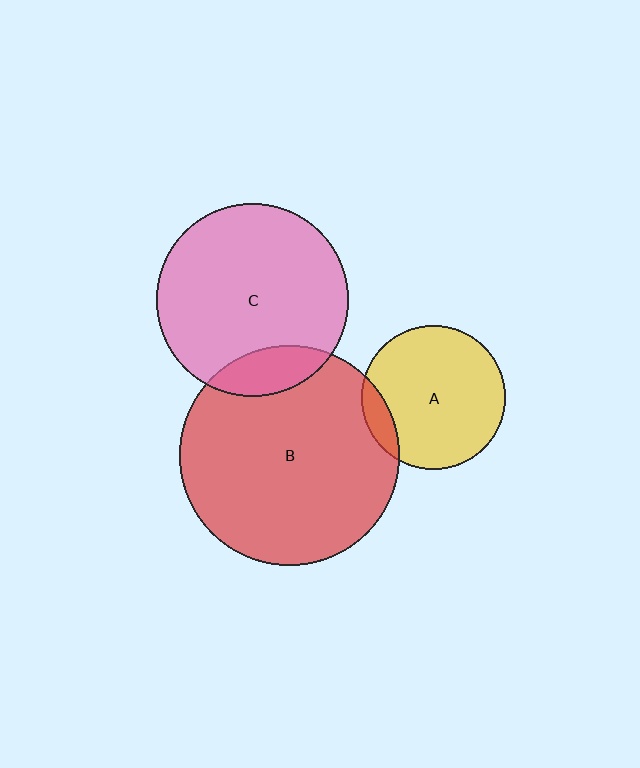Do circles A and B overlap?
Yes.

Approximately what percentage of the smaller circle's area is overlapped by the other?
Approximately 10%.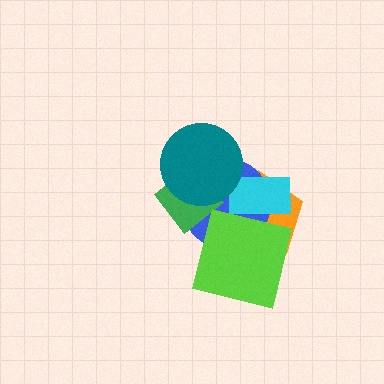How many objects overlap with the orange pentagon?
4 objects overlap with the orange pentagon.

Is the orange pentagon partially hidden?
Yes, it is partially covered by another shape.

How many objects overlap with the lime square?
2 objects overlap with the lime square.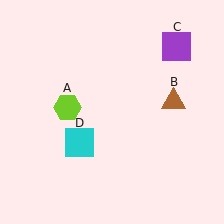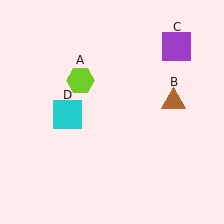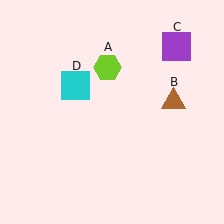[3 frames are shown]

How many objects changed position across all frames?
2 objects changed position: lime hexagon (object A), cyan square (object D).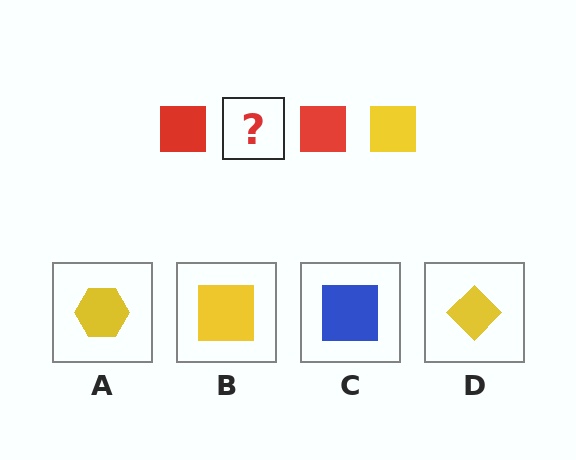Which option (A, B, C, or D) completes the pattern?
B.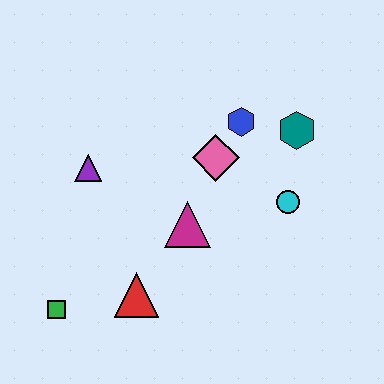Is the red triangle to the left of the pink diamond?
Yes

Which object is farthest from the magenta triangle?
The green square is farthest from the magenta triangle.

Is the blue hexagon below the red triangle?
No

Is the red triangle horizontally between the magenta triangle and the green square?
Yes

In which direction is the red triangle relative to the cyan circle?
The red triangle is to the left of the cyan circle.